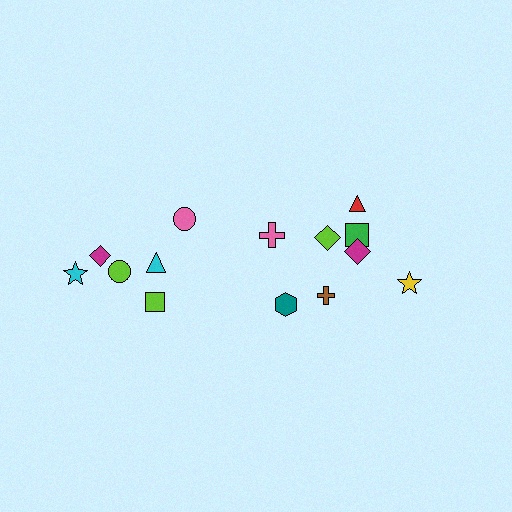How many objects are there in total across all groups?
There are 14 objects.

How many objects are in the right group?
There are 8 objects.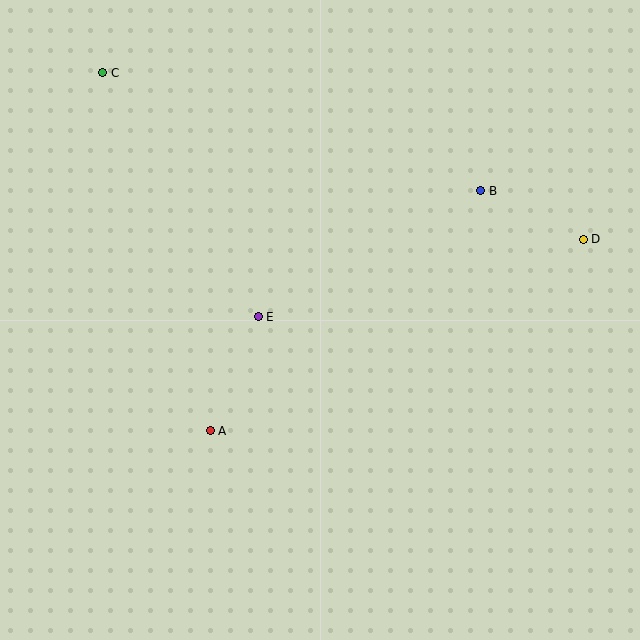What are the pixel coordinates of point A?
Point A is at (210, 431).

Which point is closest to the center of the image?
Point E at (258, 317) is closest to the center.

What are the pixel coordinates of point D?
Point D is at (583, 239).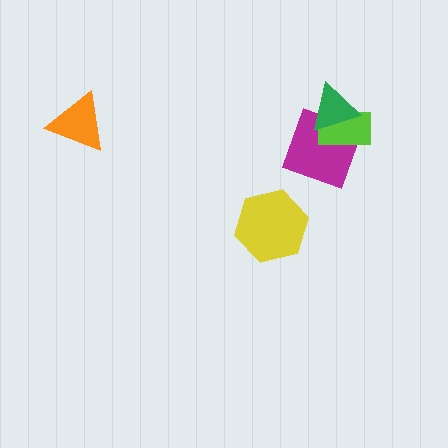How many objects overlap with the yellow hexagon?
0 objects overlap with the yellow hexagon.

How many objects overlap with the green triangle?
2 objects overlap with the green triangle.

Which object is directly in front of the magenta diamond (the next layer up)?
The lime rectangle is directly in front of the magenta diamond.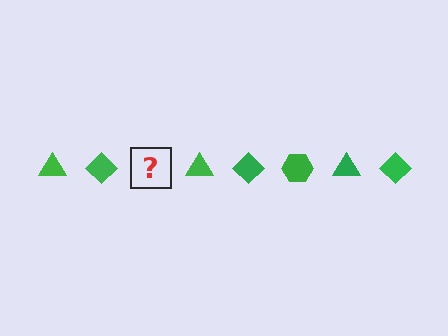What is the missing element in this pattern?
The missing element is a green hexagon.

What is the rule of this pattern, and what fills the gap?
The rule is that the pattern cycles through triangle, diamond, hexagon shapes in green. The gap should be filled with a green hexagon.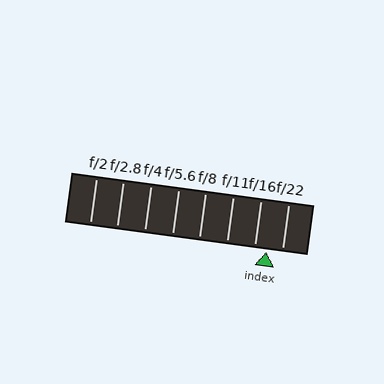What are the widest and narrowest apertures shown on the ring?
The widest aperture shown is f/2 and the narrowest is f/22.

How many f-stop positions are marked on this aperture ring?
There are 8 f-stop positions marked.